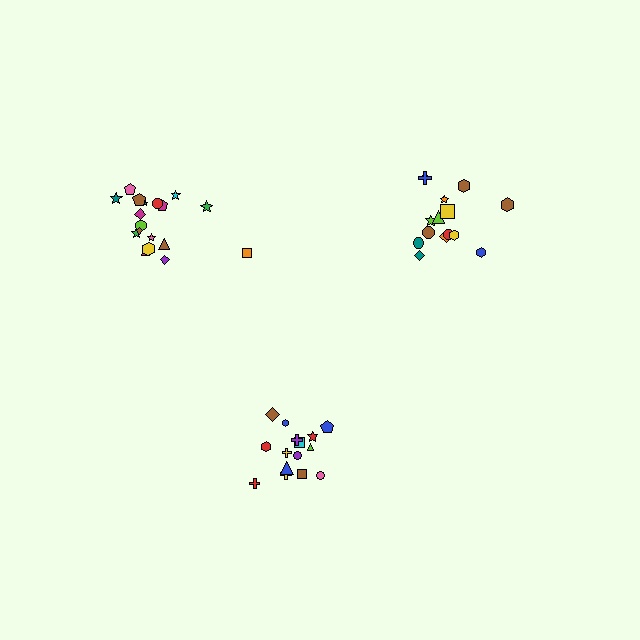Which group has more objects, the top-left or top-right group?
The top-left group.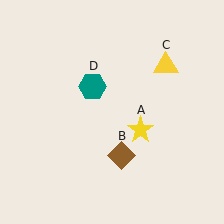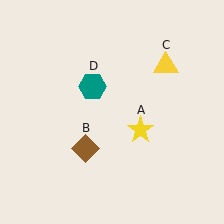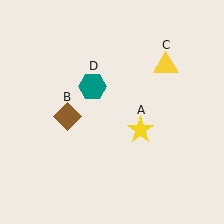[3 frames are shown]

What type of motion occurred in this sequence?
The brown diamond (object B) rotated clockwise around the center of the scene.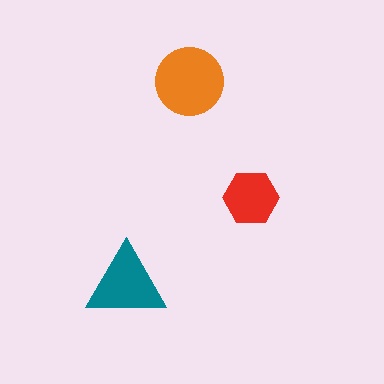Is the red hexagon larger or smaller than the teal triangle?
Smaller.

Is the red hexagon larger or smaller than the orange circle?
Smaller.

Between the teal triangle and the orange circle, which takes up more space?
The orange circle.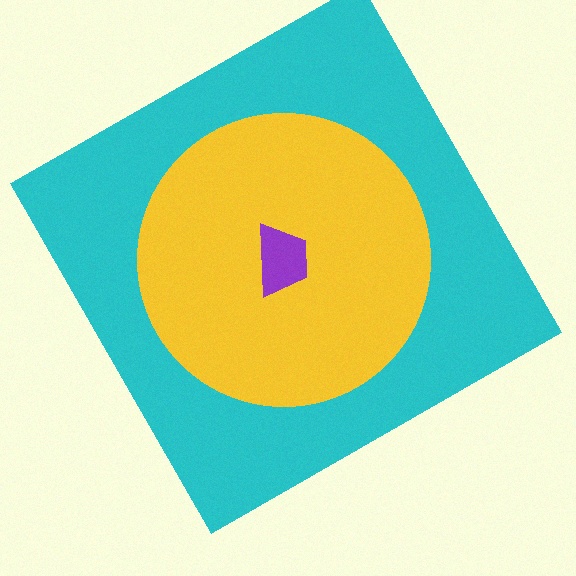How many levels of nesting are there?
3.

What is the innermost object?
The purple trapezoid.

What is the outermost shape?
The cyan square.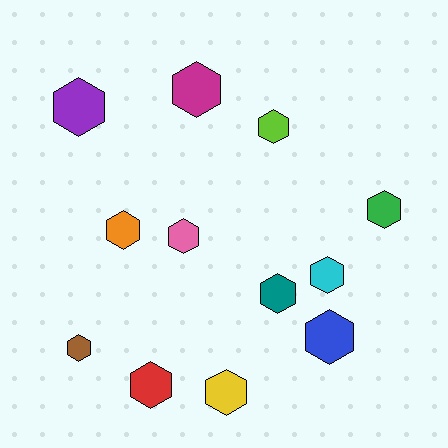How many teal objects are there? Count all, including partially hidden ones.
There is 1 teal object.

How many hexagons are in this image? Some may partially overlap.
There are 12 hexagons.